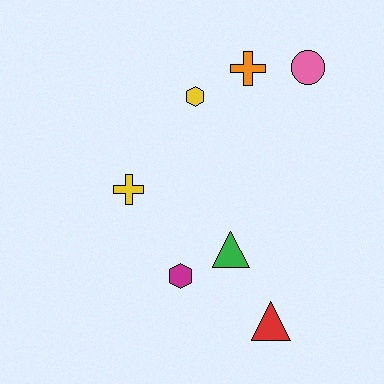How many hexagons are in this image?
There are 2 hexagons.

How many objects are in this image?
There are 7 objects.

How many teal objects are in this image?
There are no teal objects.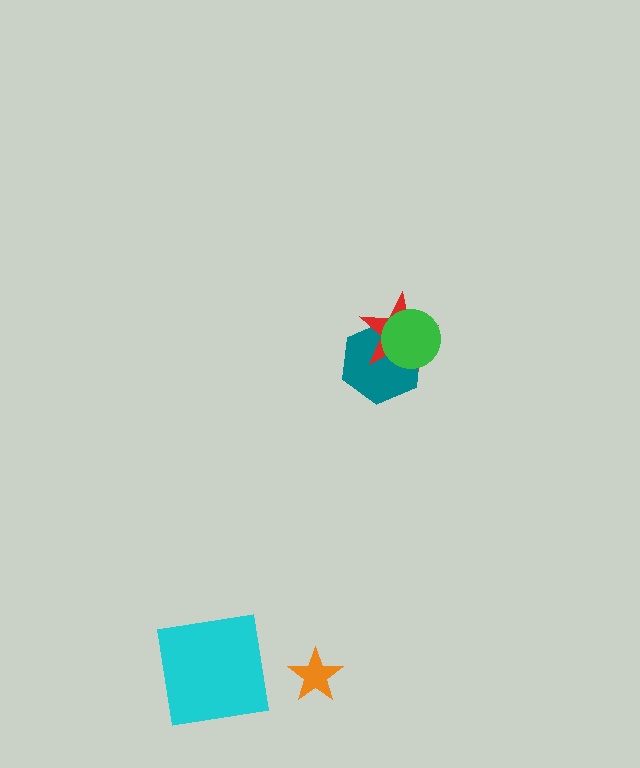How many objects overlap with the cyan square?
0 objects overlap with the cyan square.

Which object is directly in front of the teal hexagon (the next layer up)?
The red star is directly in front of the teal hexagon.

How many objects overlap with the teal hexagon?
2 objects overlap with the teal hexagon.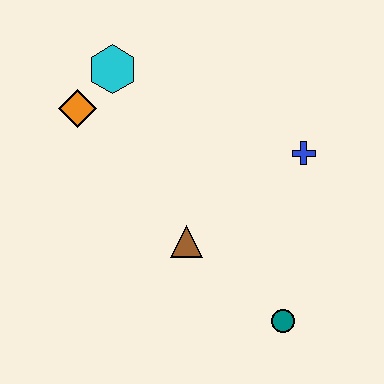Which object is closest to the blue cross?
The brown triangle is closest to the blue cross.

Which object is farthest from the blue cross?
The orange diamond is farthest from the blue cross.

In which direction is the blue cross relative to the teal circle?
The blue cross is above the teal circle.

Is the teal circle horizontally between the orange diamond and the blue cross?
Yes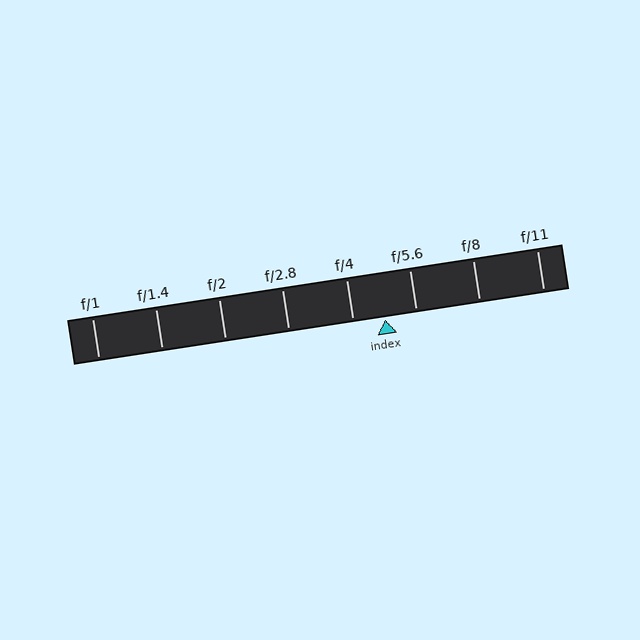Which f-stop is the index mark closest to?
The index mark is closest to f/4.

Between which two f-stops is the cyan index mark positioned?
The index mark is between f/4 and f/5.6.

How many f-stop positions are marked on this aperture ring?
There are 8 f-stop positions marked.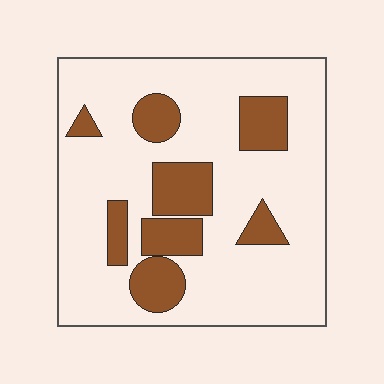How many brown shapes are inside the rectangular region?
8.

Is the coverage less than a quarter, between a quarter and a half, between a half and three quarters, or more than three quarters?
Less than a quarter.